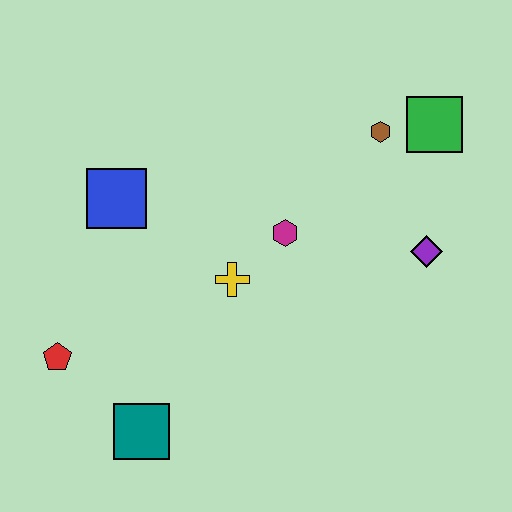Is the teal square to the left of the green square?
Yes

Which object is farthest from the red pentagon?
The green square is farthest from the red pentagon.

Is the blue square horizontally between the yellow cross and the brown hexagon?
No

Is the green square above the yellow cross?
Yes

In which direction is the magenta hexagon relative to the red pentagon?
The magenta hexagon is to the right of the red pentagon.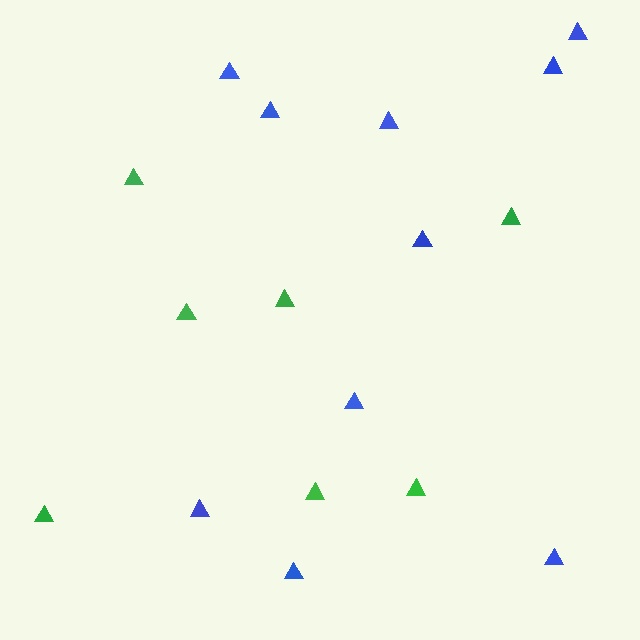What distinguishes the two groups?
There are 2 groups: one group of green triangles (7) and one group of blue triangles (10).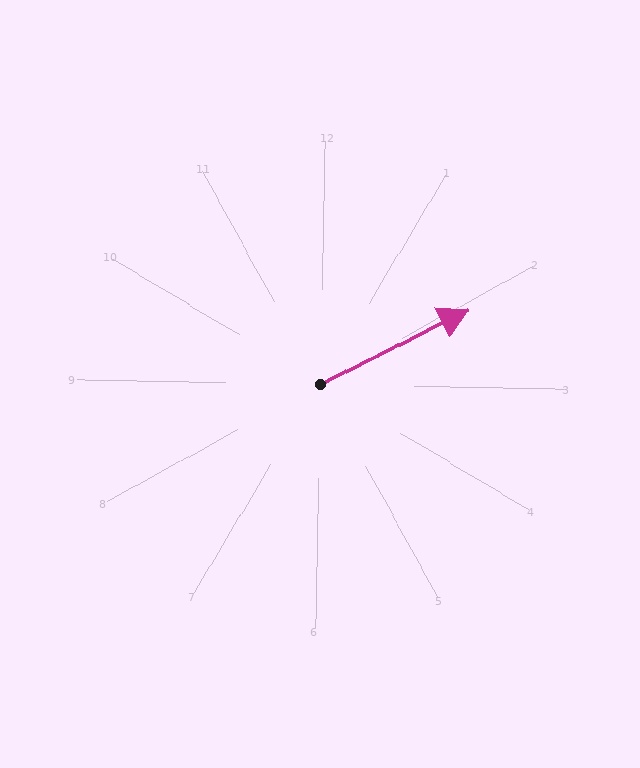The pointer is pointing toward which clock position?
Roughly 2 o'clock.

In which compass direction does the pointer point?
Northeast.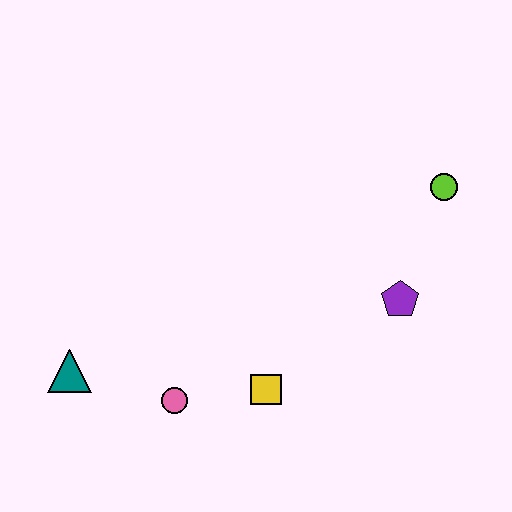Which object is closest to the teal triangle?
The pink circle is closest to the teal triangle.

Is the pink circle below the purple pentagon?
Yes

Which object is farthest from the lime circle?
The teal triangle is farthest from the lime circle.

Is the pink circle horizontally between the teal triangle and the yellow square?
Yes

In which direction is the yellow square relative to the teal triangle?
The yellow square is to the right of the teal triangle.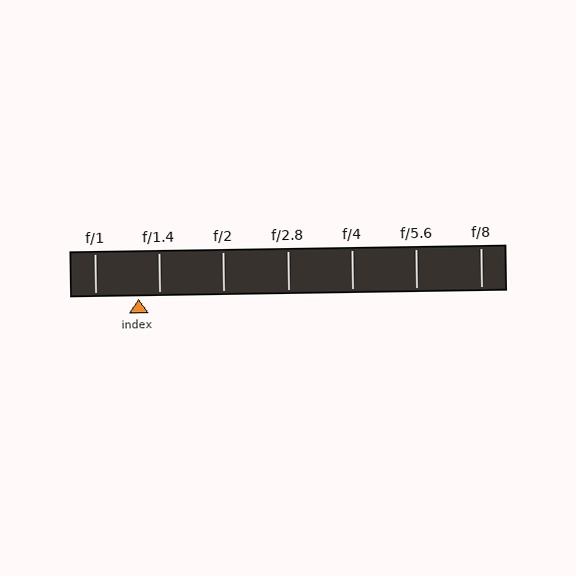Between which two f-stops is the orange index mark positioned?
The index mark is between f/1 and f/1.4.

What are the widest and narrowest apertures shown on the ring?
The widest aperture shown is f/1 and the narrowest is f/8.